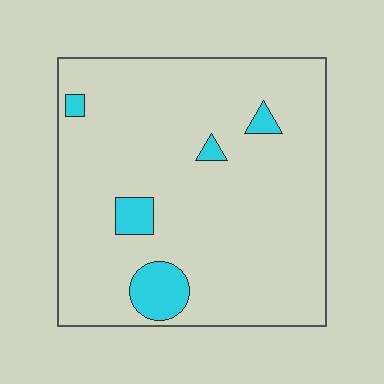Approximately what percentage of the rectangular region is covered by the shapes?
Approximately 10%.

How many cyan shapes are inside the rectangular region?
5.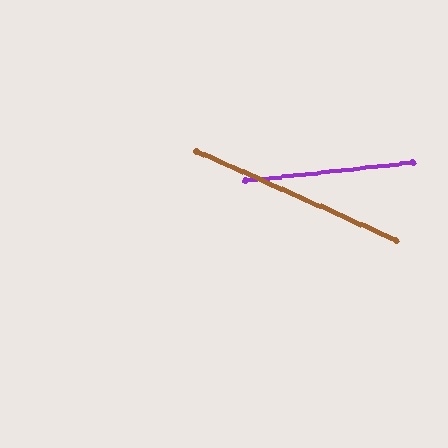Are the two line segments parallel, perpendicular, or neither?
Neither parallel nor perpendicular — they differ by about 30°.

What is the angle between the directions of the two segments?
Approximately 30 degrees.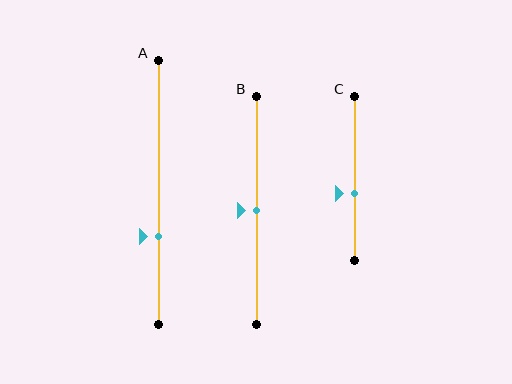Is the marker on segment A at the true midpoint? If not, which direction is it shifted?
No, the marker on segment A is shifted downward by about 17% of the segment length.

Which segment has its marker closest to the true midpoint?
Segment B has its marker closest to the true midpoint.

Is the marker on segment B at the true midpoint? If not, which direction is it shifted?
Yes, the marker on segment B is at the true midpoint.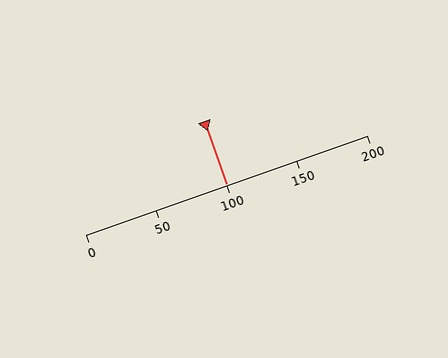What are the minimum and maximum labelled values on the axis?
The axis runs from 0 to 200.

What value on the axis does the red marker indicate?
The marker indicates approximately 100.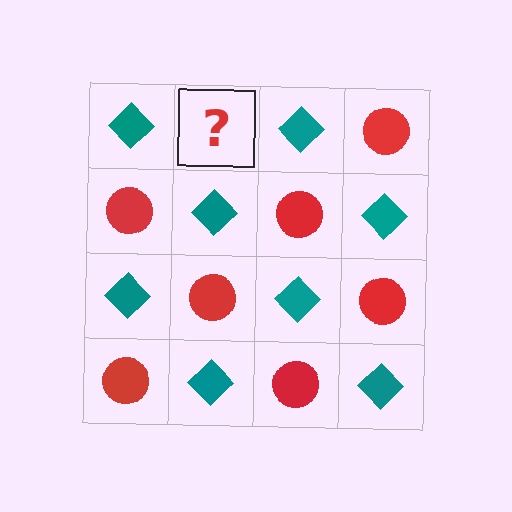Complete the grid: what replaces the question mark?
The question mark should be replaced with a red circle.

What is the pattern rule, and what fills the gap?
The rule is that it alternates teal diamond and red circle in a checkerboard pattern. The gap should be filled with a red circle.